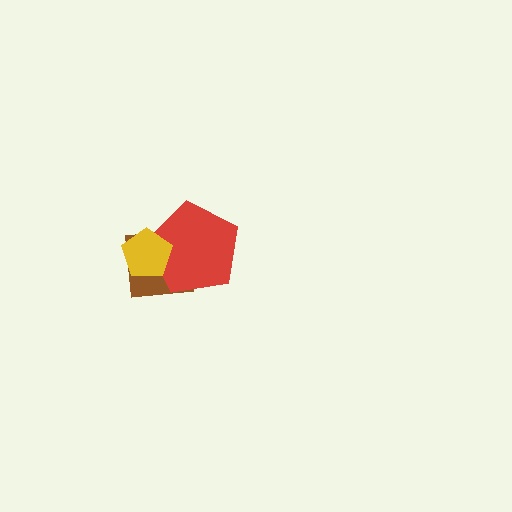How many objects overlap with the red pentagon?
2 objects overlap with the red pentagon.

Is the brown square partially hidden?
Yes, it is partially covered by another shape.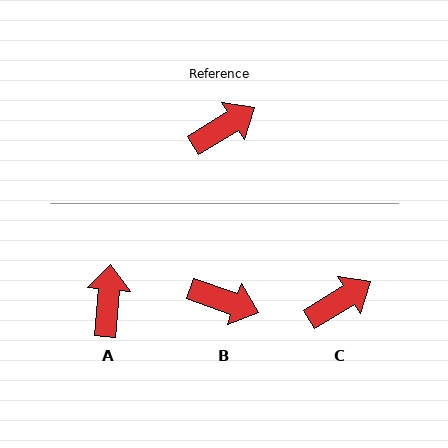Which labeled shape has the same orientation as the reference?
C.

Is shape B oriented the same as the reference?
No, it is off by about 51 degrees.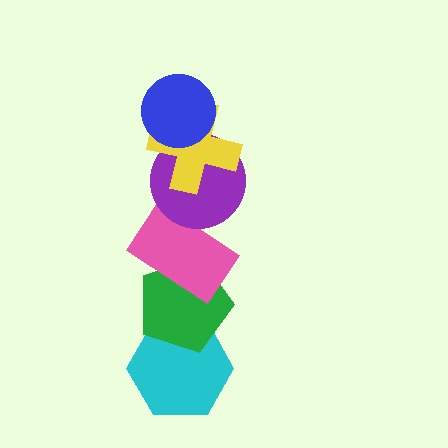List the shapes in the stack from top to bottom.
From top to bottom: the blue circle, the yellow cross, the purple circle, the pink rectangle, the green pentagon, the cyan hexagon.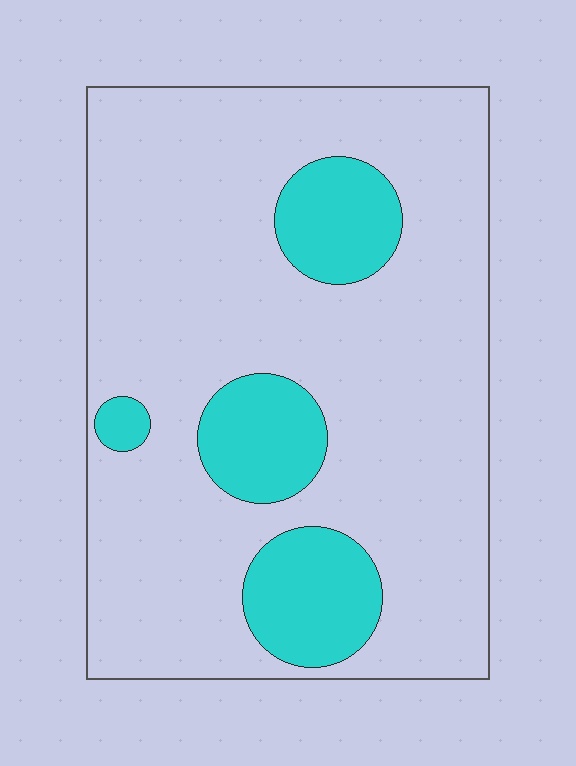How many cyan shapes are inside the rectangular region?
4.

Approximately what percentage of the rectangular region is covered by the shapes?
Approximately 20%.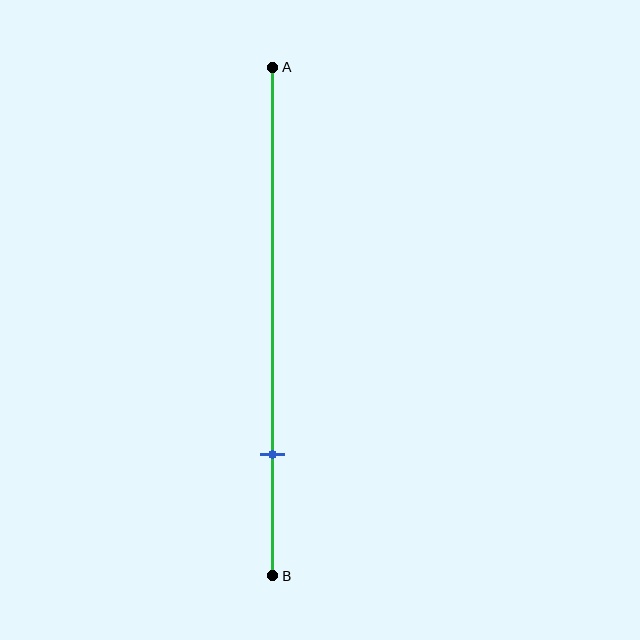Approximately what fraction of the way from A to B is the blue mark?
The blue mark is approximately 75% of the way from A to B.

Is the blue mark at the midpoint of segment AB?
No, the mark is at about 75% from A, not at the 50% midpoint.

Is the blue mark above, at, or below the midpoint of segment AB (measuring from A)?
The blue mark is below the midpoint of segment AB.